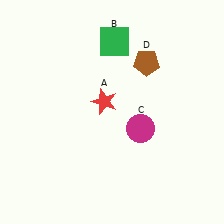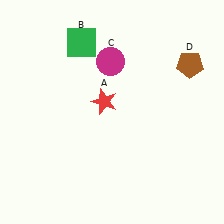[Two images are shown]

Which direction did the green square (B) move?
The green square (B) moved left.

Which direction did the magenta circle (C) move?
The magenta circle (C) moved up.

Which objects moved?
The objects that moved are: the green square (B), the magenta circle (C), the brown pentagon (D).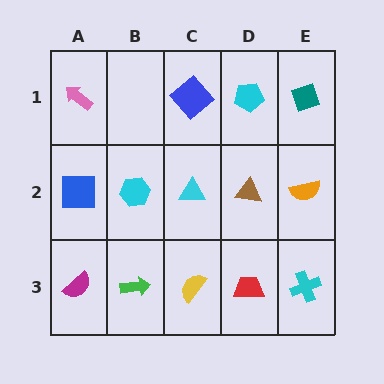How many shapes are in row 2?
5 shapes.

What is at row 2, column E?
An orange semicircle.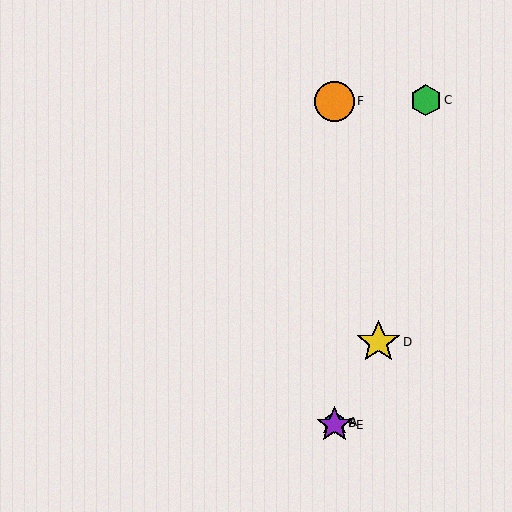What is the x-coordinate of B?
Object B is at x≈335.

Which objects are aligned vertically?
Objects A, B, E, F are aligned vertically.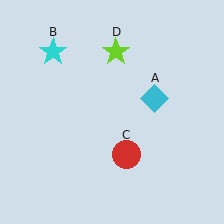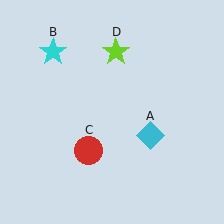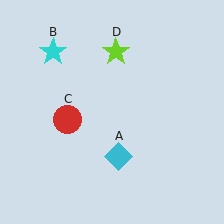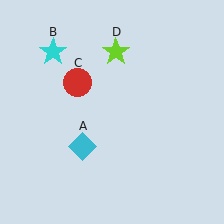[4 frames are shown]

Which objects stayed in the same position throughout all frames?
Cyan star (object B) and lime star (object D) remained stationary.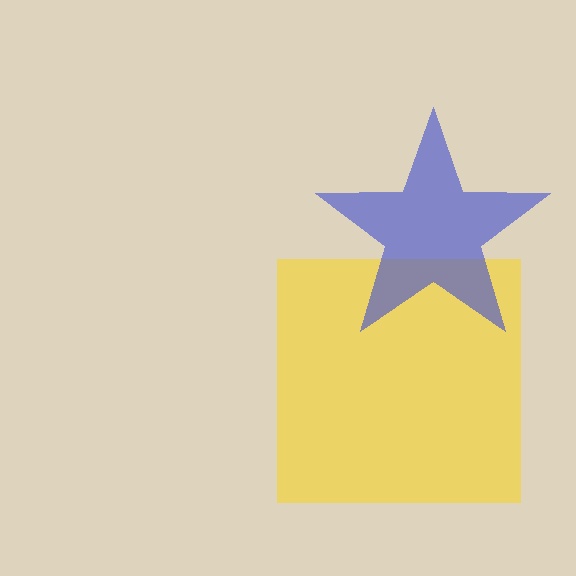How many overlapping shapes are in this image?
There are 2 overlapping shapes in the image.